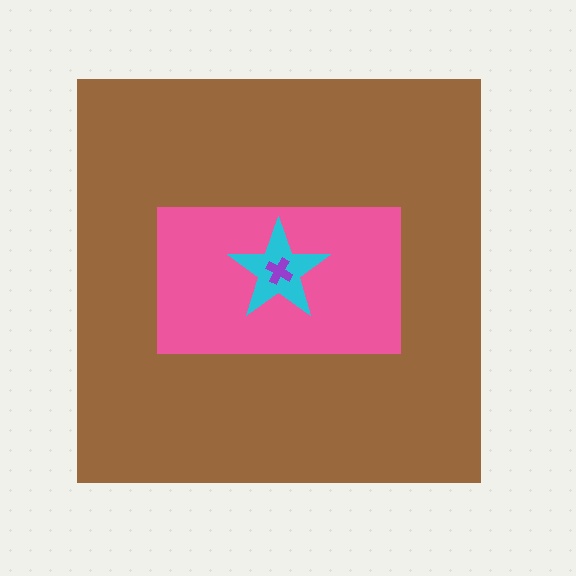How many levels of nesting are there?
4.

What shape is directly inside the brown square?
The pink rectangle.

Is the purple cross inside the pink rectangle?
Yes.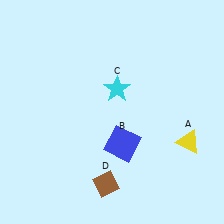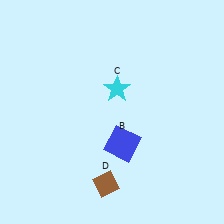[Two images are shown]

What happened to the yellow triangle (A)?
The yellow triangle (A) was removed in Image 2. It was in the bottom-right area of Image 1.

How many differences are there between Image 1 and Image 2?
There is 1 difference between the two images.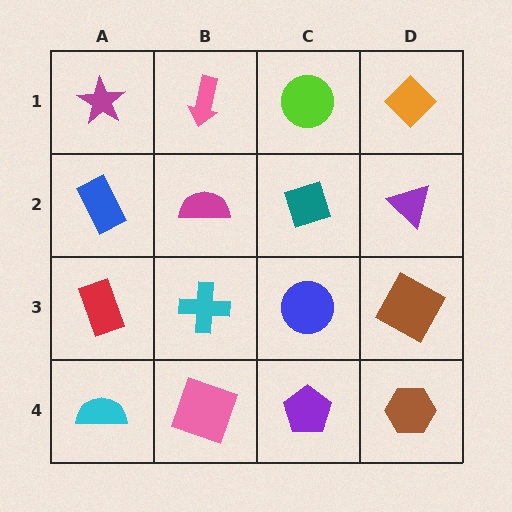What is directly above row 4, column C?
A blue circle.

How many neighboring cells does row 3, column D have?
3.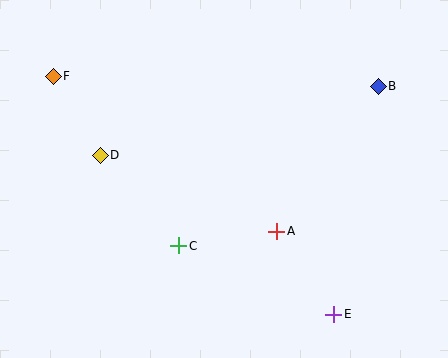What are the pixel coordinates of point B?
Point B is at (378, 86).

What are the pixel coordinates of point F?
Point F is at (53, 76).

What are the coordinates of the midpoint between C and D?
The midpoint between C and D is at (140, 201).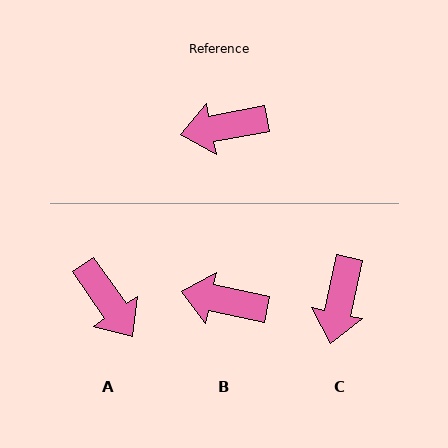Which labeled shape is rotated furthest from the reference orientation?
A, about 114 degrees away.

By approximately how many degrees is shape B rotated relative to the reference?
Approximately 23 degrees clockwise.